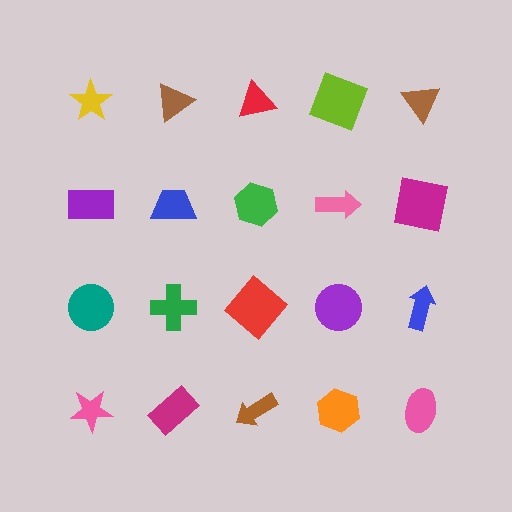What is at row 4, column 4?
An orange hexagon.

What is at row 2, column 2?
A blue trapezoid.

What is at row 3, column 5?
A blue arrow.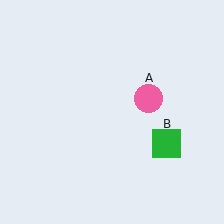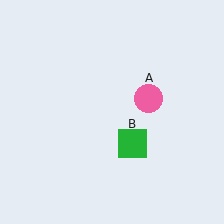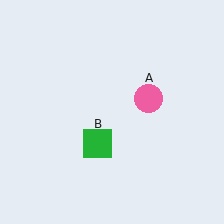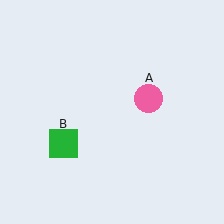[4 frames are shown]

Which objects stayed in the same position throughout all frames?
Pink circle (object A) remained stationary.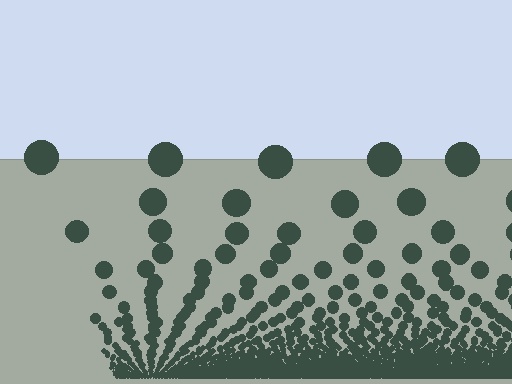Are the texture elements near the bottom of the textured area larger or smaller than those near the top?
Smaller. The gradient is inverted — elements near the bottom are smaller and denser.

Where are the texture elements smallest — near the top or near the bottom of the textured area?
Near the bottom.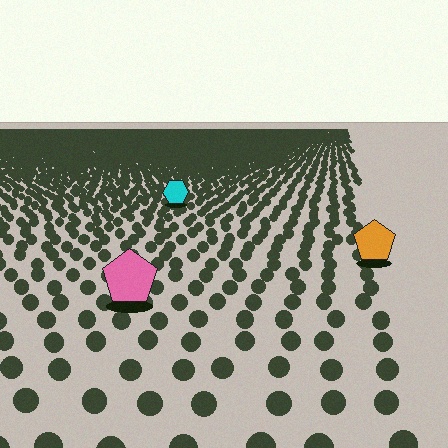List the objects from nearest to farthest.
From nearest to farthest: the pink pentagon, the orange pentagon, the cyan hexagon.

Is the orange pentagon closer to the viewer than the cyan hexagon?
Yes. The orange pentagon is closer — you can tell from the texture gradient: the ground texture is coarser near it.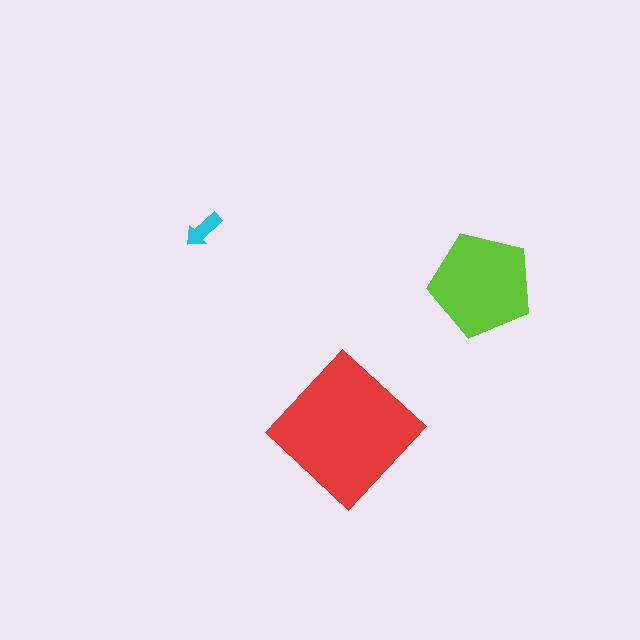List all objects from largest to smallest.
The red diamond, the lime pentagon, the cyan arrow.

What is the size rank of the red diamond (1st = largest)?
1st.